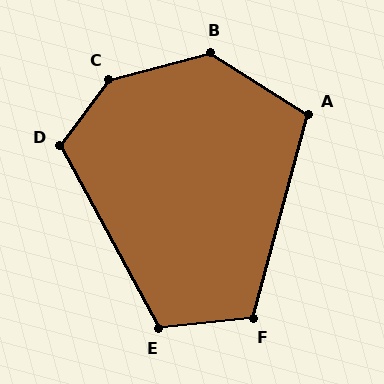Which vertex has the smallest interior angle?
A, at approximately 107 degrees.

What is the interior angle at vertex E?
Approximately 112 degrees (obtuse).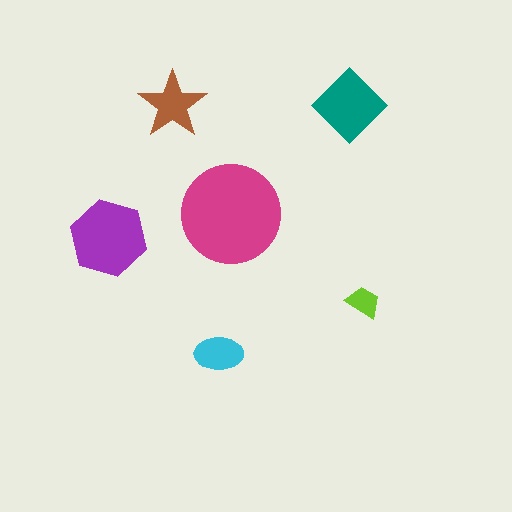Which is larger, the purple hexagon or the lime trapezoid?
The purple hexagon.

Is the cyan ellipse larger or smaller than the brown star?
Smaller.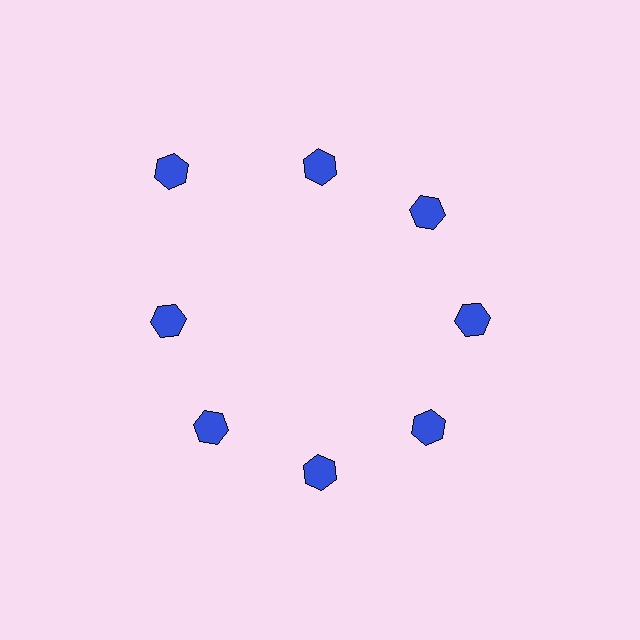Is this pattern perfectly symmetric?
No. The 8 blue hexagons are arranged in a ring, but one element near the 10 o'clock position is pushed outward from the center, breaking the 8-fold rotational symmetry.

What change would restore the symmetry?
The symmetry would be restored by moving it inward, back onto the ring so that all 8 hexagons sit at equal angles and equal distance from the center.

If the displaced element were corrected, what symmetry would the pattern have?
It would have 8-fold rotational symmetry — the pattern would map onto itself every 45 degrees.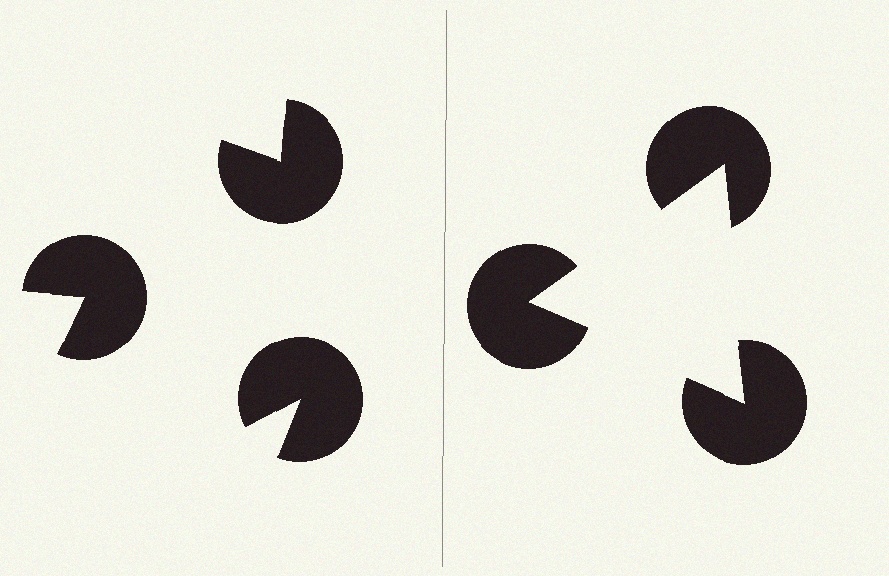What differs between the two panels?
The pac-man discs are positioned identically on both sides; only the wedge orientations differ. On the right they align to a triangle; on the left they are misaligned.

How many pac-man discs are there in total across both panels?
6 — 3 on each side.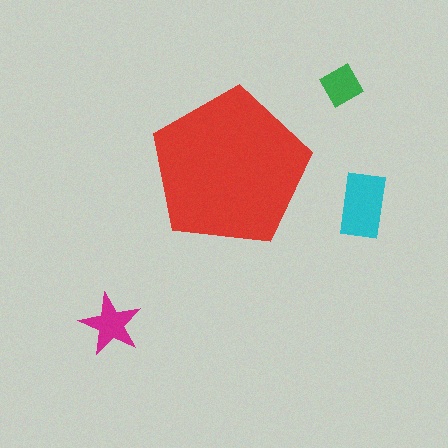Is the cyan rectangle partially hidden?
No, the cyan rectangle is fully visible.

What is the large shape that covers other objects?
A red pentagon.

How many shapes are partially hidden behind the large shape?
0 shapes are partially hidden.